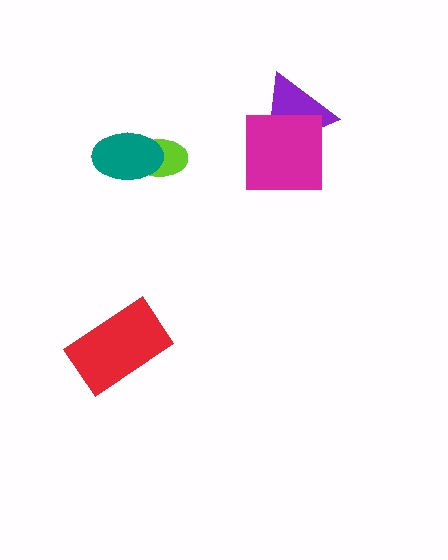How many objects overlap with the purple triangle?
1 object overlaps with the purple triangle.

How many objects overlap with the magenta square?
1 object overlaps with the magenta square.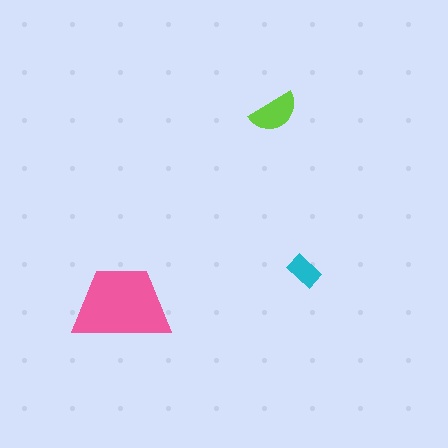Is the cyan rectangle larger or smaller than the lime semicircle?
Smaller.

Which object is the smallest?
The cyan rectangle.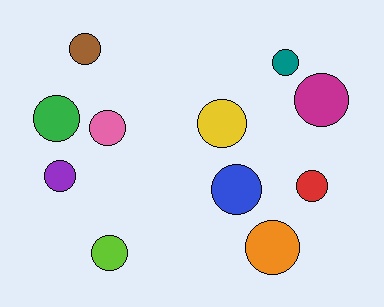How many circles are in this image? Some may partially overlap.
There are 11 circles.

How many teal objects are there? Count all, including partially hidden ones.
There is 1 teal object.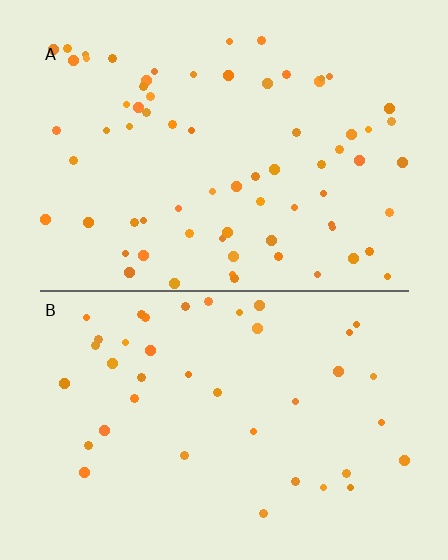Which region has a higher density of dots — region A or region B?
A (the top).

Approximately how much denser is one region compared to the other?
Approximately 1.8× — region A over region B.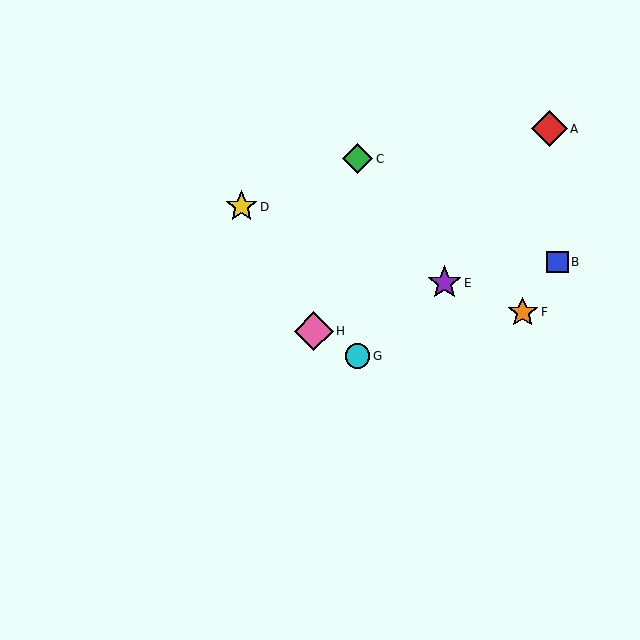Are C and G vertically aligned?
Yes, both are at x≈358.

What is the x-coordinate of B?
Object B is at x≈557.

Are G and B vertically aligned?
No, G is at x≈358 and B is at x≈557.